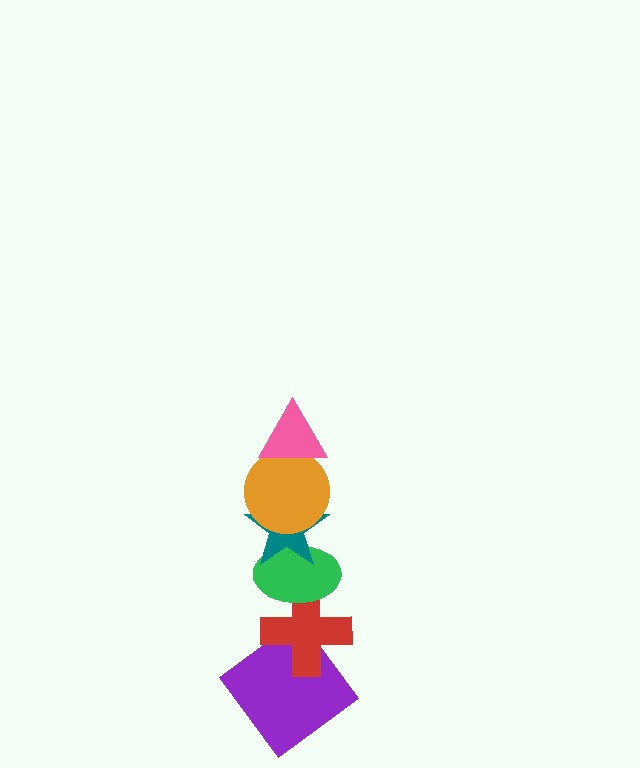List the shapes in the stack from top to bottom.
From top to bottom: the pink triangle, the orange circle, the teal star, the green ellipse, the red cross, the purple diamond.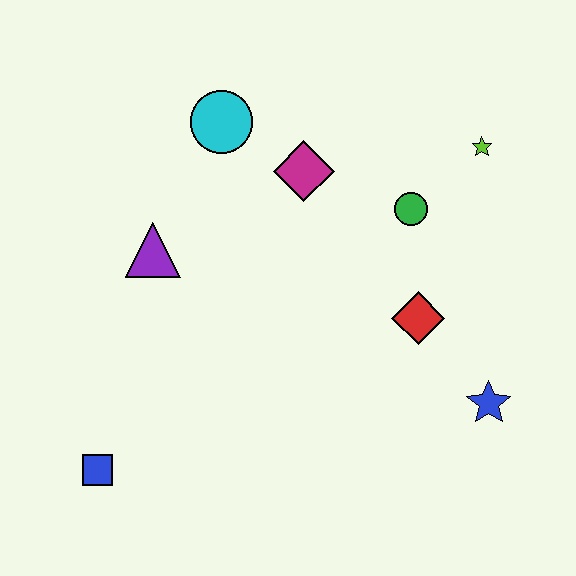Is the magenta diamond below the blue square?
No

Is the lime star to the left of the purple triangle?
No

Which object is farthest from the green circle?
The blue square is farthest from the green circle.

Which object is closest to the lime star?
The green circle is closest to the lime star.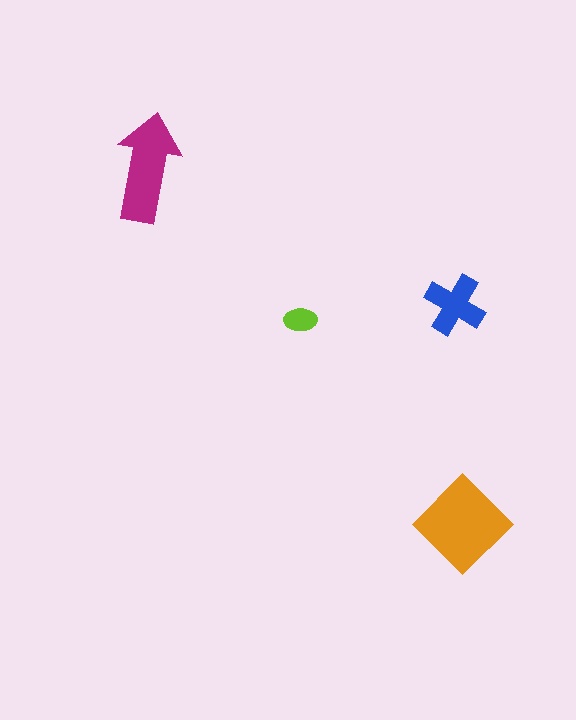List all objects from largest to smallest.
The orange diamond, the magenta arrow, the blue cross, the lime ellipse.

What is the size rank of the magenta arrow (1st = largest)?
2nd.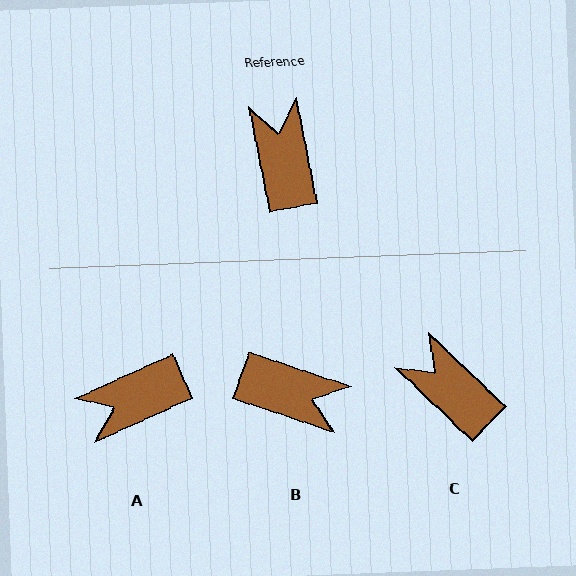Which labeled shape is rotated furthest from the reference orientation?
B, about 120 degrees away.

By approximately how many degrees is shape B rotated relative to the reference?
Approximately 120 degrees clockwise.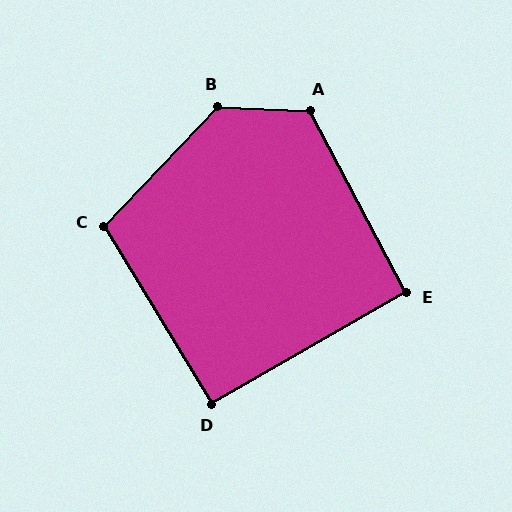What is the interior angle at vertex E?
Approximately 92 degrees (approximately right).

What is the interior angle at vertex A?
Approximately 121 degrees (obtuse).